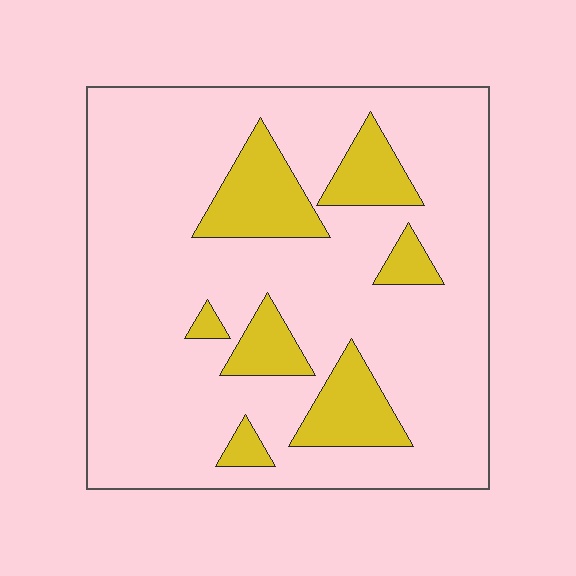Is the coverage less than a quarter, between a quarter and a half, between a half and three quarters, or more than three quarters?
Less than a quarter.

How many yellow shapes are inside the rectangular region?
7.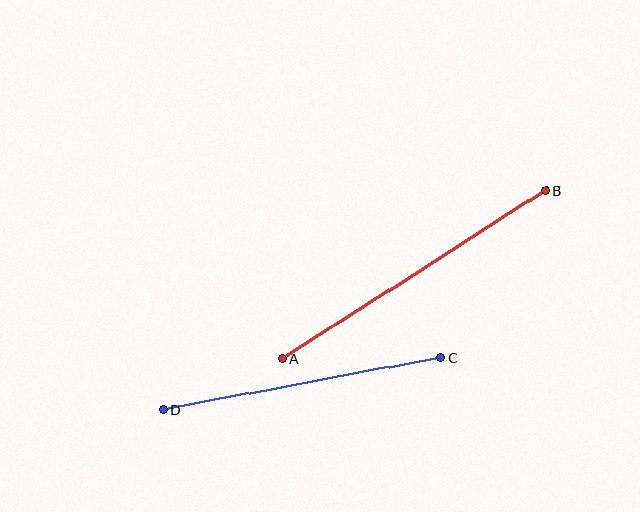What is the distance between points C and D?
The distance is approximately 283 pixels.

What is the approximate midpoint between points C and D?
The midpoint is at approximately (302, 384) pixels.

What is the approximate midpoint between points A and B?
The midpoint is at approximately (414, 274) pixels.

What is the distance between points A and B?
The distance is approximately 312 pixels.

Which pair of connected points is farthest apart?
Points A and B are farthest apart.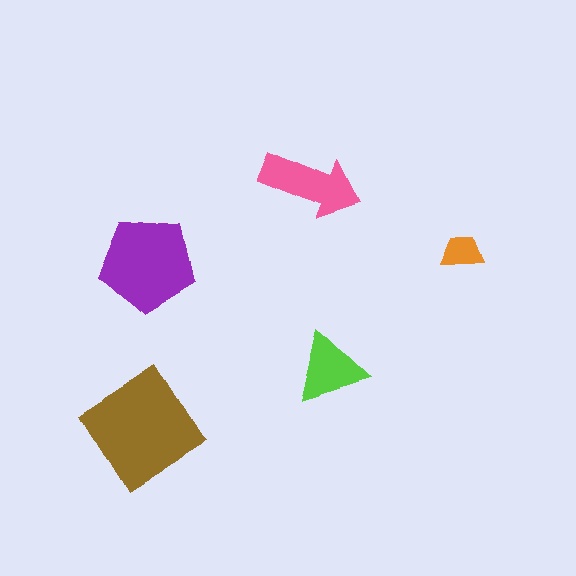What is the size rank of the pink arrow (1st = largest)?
3rd.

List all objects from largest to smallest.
The brown diamond, the purple pentagon, the pink arrow, the lime triangle, the orange trapezoid.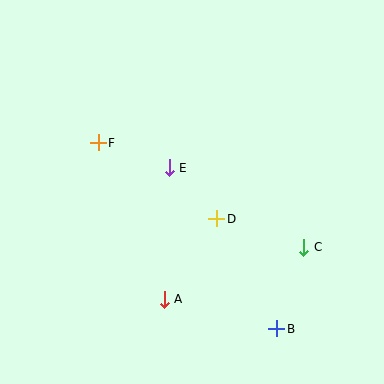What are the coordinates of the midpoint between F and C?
The midpoint between F and C is at (201, 195).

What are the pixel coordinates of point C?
Point C is at (304, 247).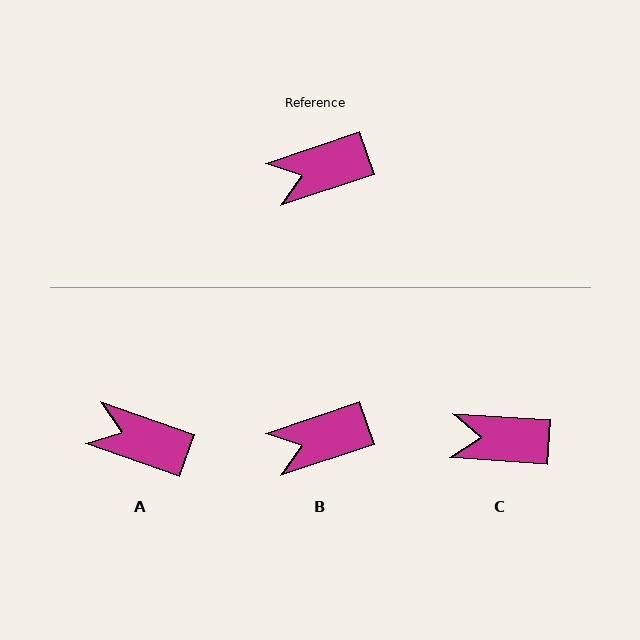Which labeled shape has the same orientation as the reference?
B.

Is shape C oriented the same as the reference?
No, it is off by about 22 degrees.